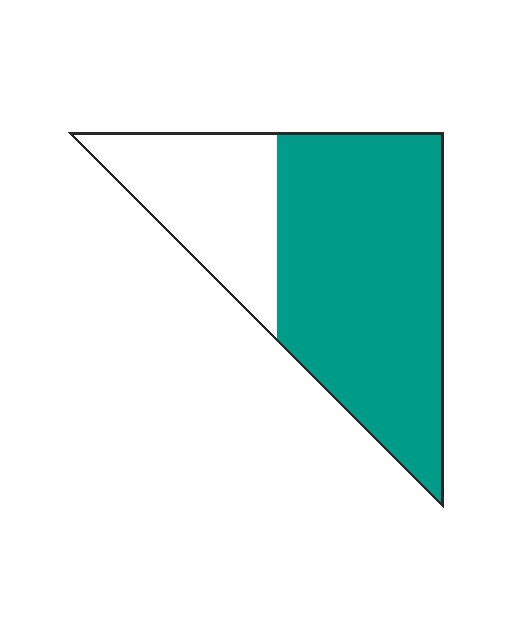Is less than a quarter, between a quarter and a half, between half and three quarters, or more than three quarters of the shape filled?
Between half and three quarters.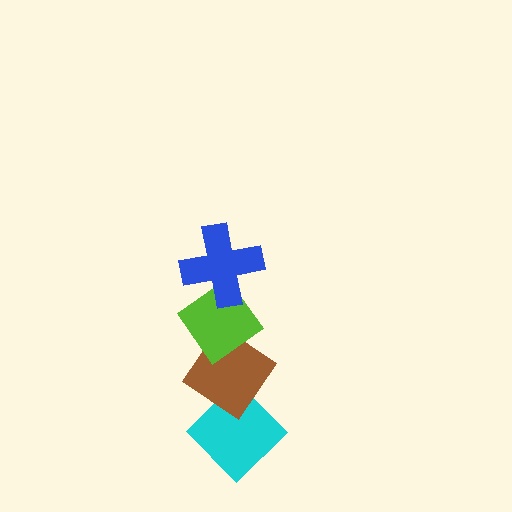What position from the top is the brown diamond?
The brown diamond is 3rd from the top.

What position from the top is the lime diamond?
The lime diamond is 2nd from the top.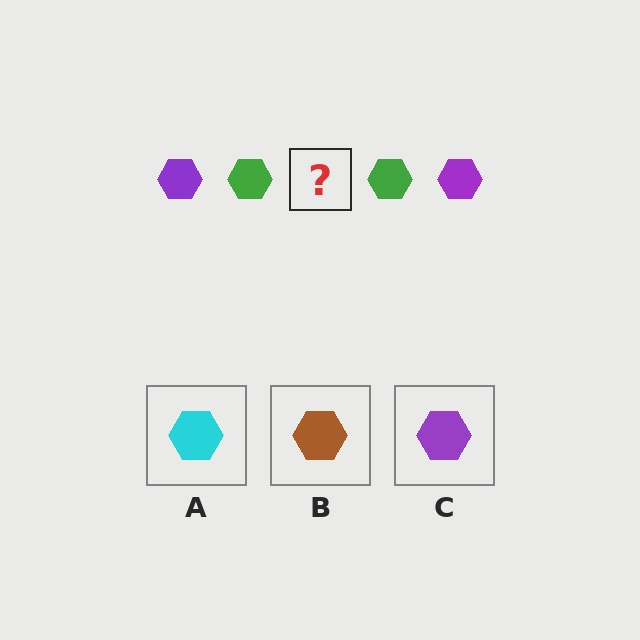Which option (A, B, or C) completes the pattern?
C.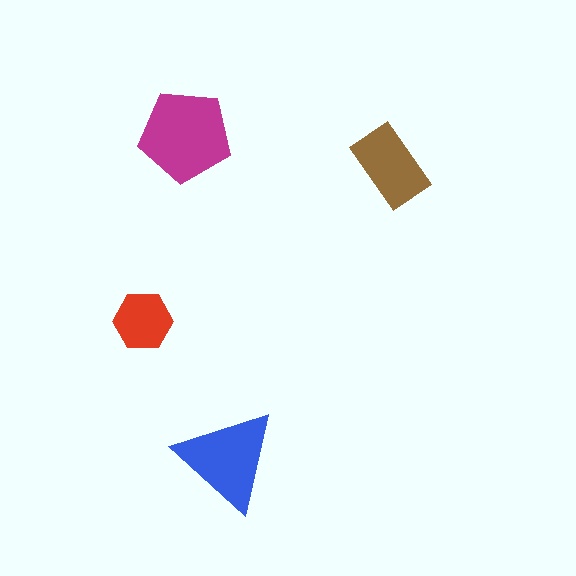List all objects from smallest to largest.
The red hexagon, the brown rectangle, the blue triangle, the magenta pentagon.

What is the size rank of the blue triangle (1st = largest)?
2nd.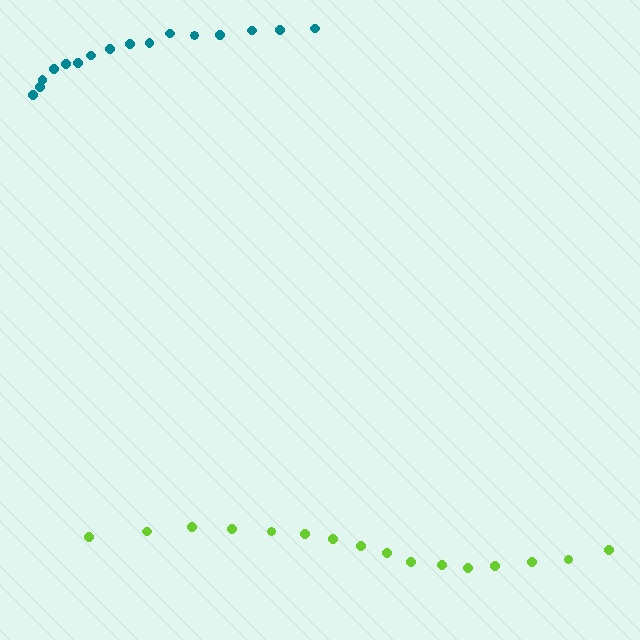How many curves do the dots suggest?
There are 2 distinct paths.